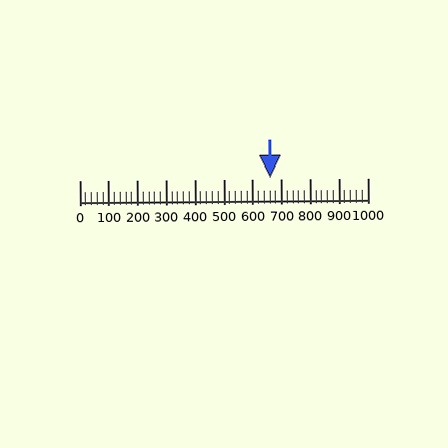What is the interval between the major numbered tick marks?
The major tick marks are spaced 100 units apart.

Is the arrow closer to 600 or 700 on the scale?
The arrow is closer to 700.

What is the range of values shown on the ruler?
The ruler shows values from 0 to 1000.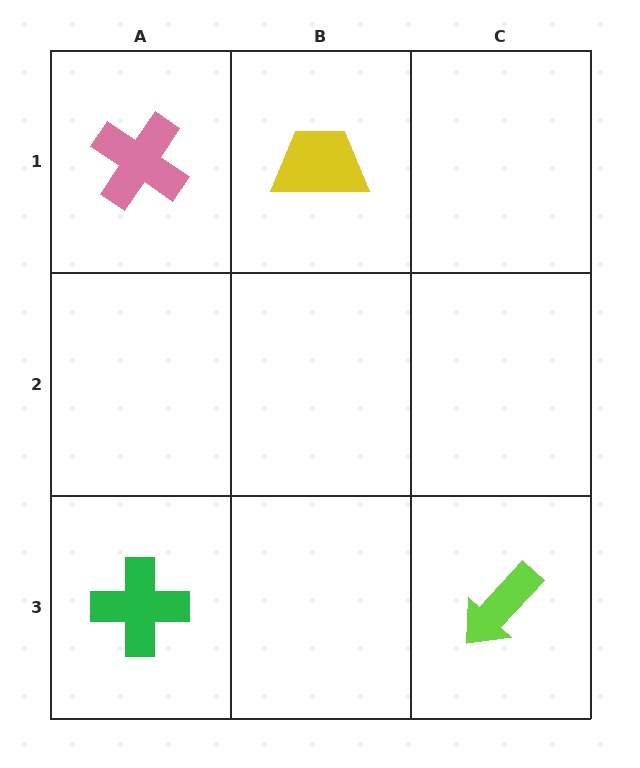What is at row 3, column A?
A green cross.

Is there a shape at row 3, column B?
No, that cell is empty.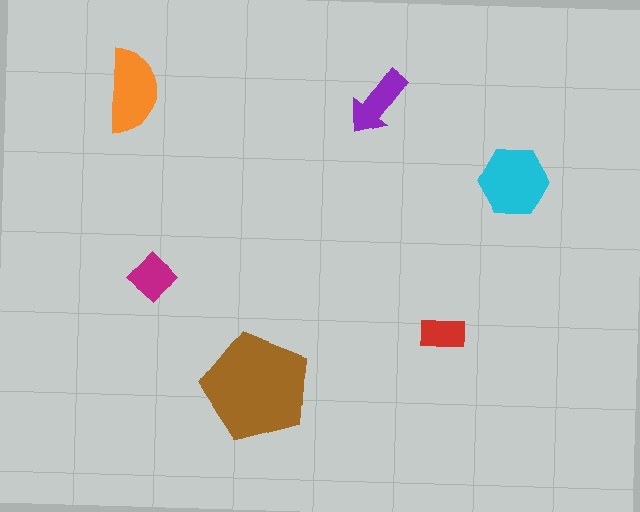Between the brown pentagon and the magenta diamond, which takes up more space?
The brown pentagon.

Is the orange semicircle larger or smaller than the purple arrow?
Larger.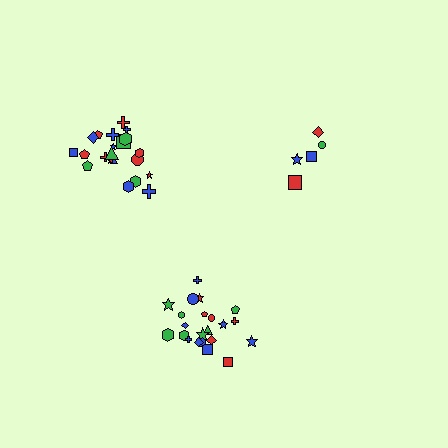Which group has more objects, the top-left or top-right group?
The top-left group.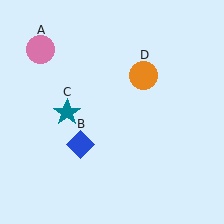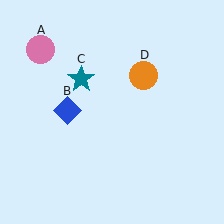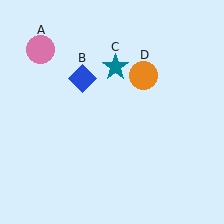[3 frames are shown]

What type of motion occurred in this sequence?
The blue diamond (object B), teal star (object C) rotated clockwise around the center of the scene.